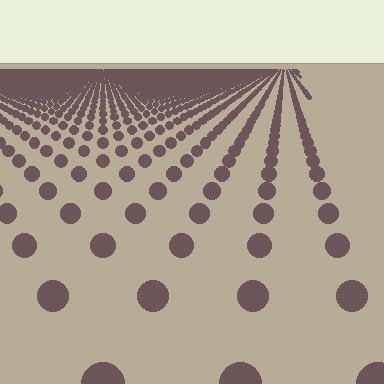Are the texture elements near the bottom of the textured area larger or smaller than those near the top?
Larger. Near the bottom, elements are closer to the viewer and appear at a bigger on-screen size.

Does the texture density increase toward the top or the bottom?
Density increases toward the top.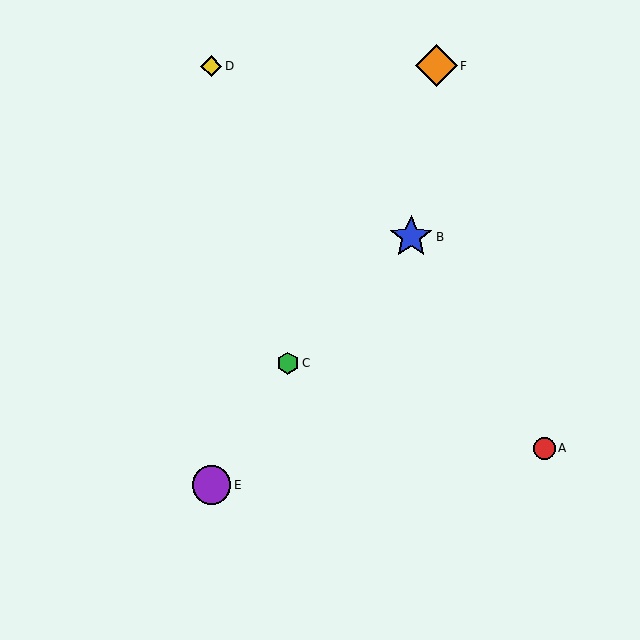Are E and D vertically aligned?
Yes, both are at x≈211.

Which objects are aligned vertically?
Objects D, E are aligned vertically.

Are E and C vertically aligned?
No, E is at x≈211 and C is at x≈288.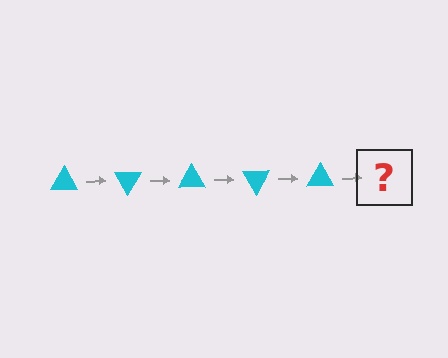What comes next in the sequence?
The next element should be a cyan triangle rotated 300 degrees.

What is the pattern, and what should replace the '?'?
The pattern is that the triangle rotates 60 degrees each step. The '?' should be a cyan triangle rotated 300 degrees.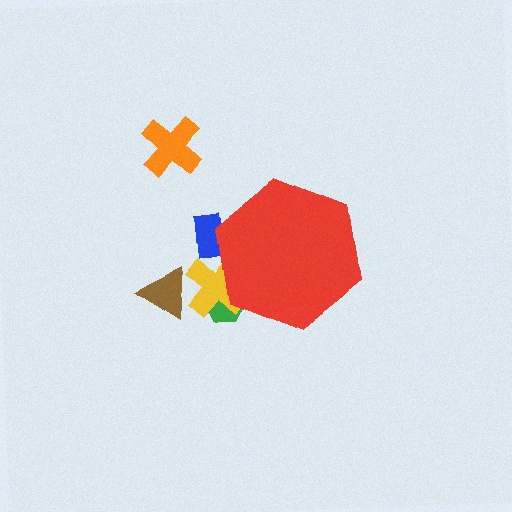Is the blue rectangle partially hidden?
Yes, the blue rectangle is partially hidden behind the red hexagon.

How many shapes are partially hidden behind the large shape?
3 shapes are partially hidden.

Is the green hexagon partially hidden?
Yes, the green hexagon is partially hidden behind the red hexagon.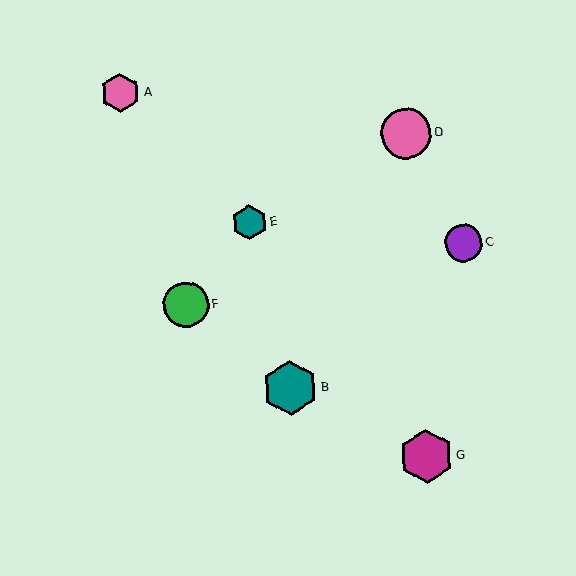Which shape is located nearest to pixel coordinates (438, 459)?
The magenta hexagon (labeled G) at (426, 456) is nearest to that location.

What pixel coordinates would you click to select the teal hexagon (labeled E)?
Click at (250, 222) to select the teal hexagon E.